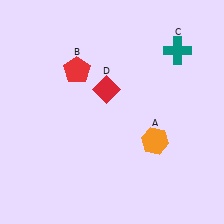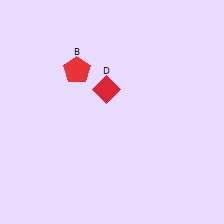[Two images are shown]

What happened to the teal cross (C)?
The teal cross (C) was removed in Image 2. It was in the top-right area of Image 1.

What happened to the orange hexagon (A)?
The orange hexagon (A) was removed in Image 2. It was in the bottom-right area of Image 1.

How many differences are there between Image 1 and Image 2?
There are 2 differences between the two images.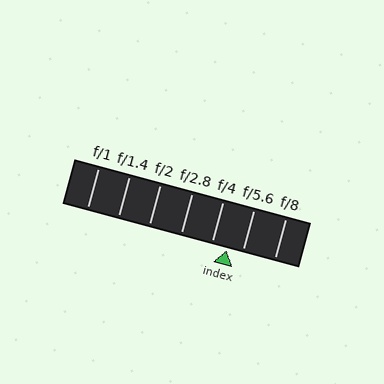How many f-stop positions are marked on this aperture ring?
There are 7 f-stop positions marked.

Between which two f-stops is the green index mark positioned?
The index mark is between f/4 and f/5.6.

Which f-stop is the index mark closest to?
The index mark is closest to f/5.6.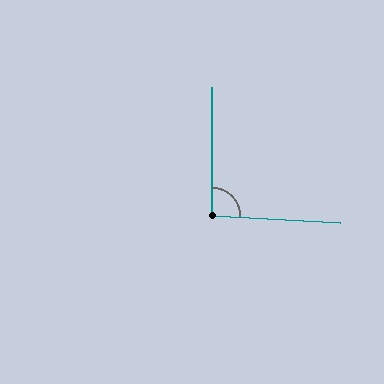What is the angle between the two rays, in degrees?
Approximately 93 degrees.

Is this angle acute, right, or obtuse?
It is approximately a right angle.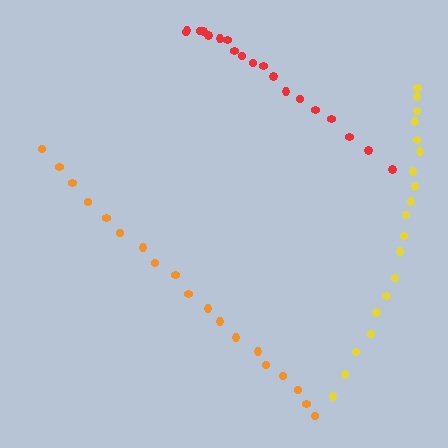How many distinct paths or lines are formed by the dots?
There are 3 distinct paths.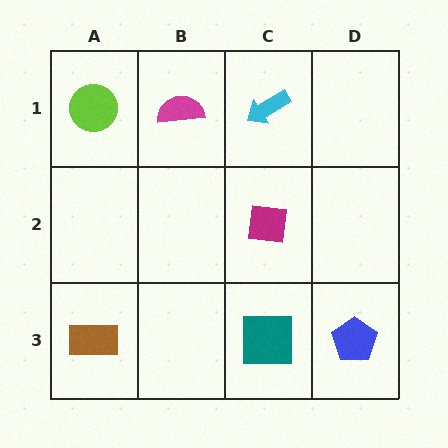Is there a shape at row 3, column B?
No, that cell is empty.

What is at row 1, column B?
A magenta semicircle.